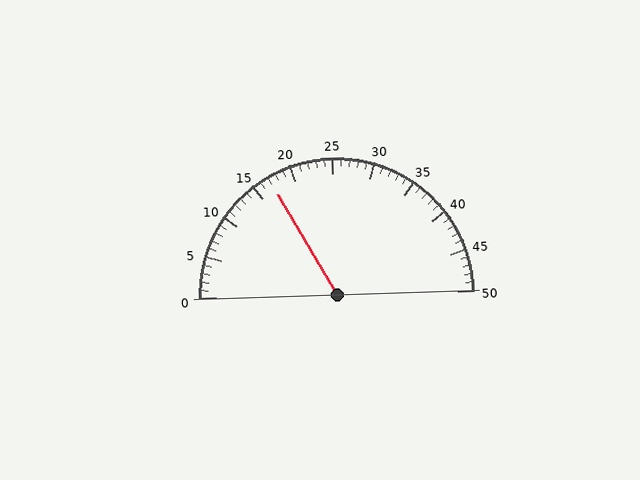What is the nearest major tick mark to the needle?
The nearest major tick mark is 15.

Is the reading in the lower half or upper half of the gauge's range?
The reading is in the lower half of the range (0 to 50).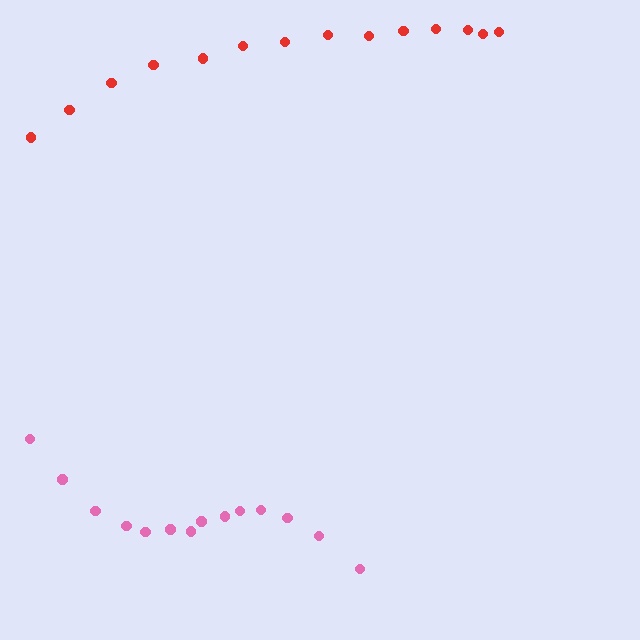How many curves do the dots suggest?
There are 2 distinct paths.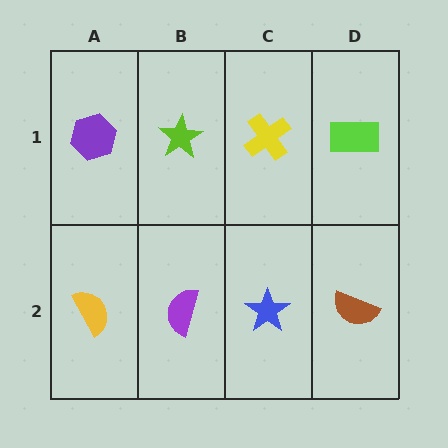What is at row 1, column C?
A yellow cross.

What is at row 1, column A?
A purple hexagon.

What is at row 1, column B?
A lime star.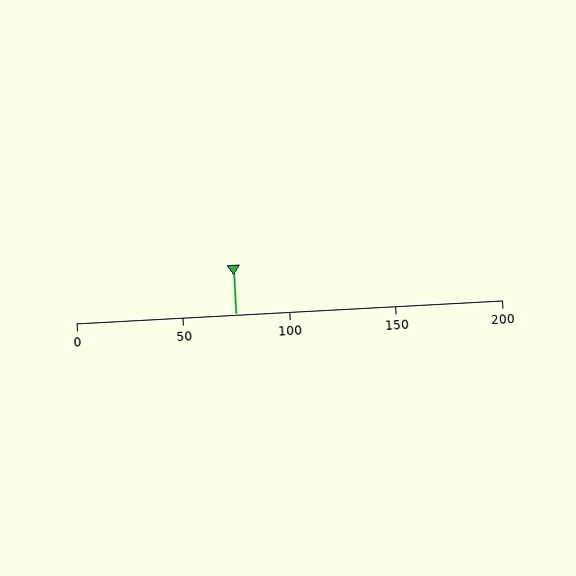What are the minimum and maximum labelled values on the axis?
The axis runs from 0 to 200.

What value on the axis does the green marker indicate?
The marker indicates approximately 75.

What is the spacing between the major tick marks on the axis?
The major ticks are spaced 50 apart.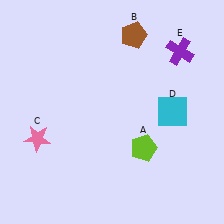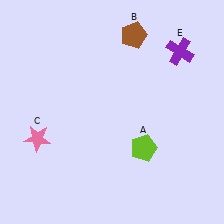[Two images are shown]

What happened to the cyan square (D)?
The cyan square (D) was removed in Image 2. It was in the top-right area of Image 1.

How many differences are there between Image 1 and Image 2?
There is 1 difference between the two images.